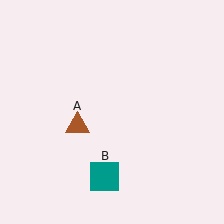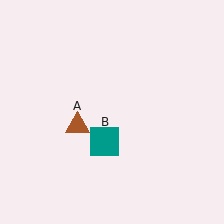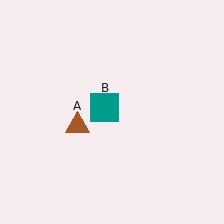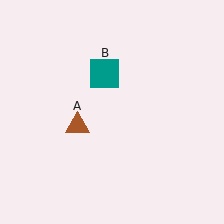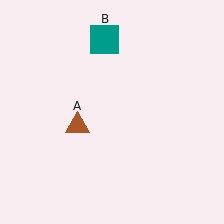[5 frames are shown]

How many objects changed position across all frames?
1 object changed position: teal square (object B).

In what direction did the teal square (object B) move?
The teal square (object B) moved up.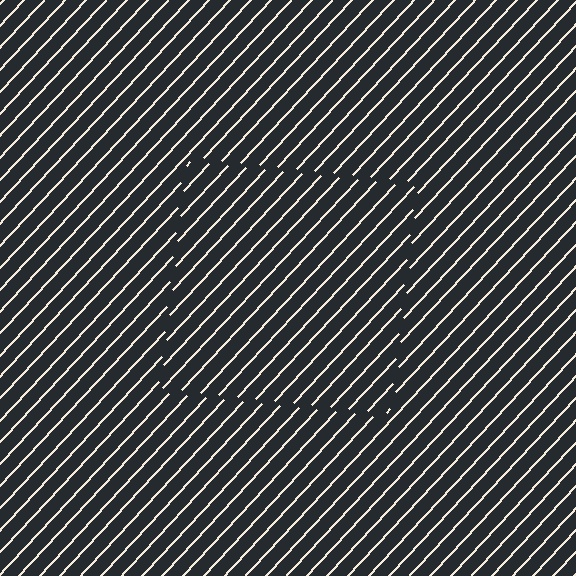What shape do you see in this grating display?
An illusory square. The interior of the shape contains the same grating, shifted by half a period — the contour is defined by the phase discontinuity where line-ends from the inner and outer gratings abut.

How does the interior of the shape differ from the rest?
The interior of the shape contains the same grating, shifted by half a period — the contour is defined by the phase discontinuity where line-ends from the inner and outer gratings abut.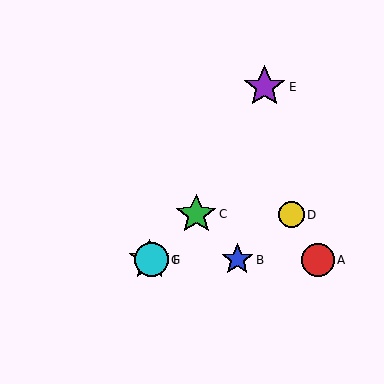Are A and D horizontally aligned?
No, A is at y≈260 and D is at y≈215.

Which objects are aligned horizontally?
Objects A, B, F, G are aligned horizontally.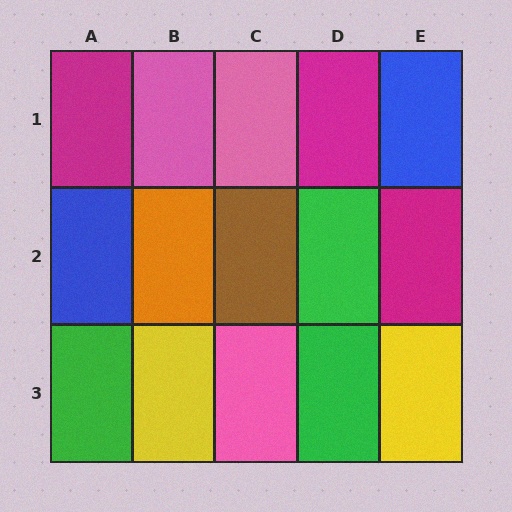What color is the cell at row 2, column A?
Blue.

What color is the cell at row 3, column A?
Green.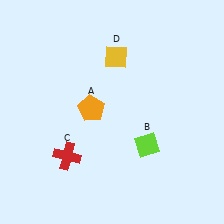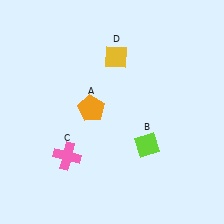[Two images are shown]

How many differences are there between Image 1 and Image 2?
There is 1 difference between the two images.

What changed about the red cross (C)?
In Image 1, C is red. In Image 2, it changed to pink.